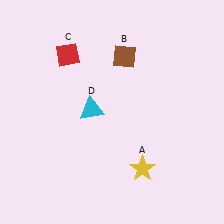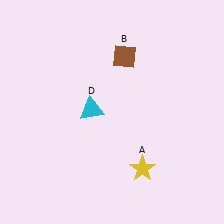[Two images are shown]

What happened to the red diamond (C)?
The red diamond (C) was removed in Image 2. It was in the top-left area of Image 1.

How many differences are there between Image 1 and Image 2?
There is 1 difference between the two images.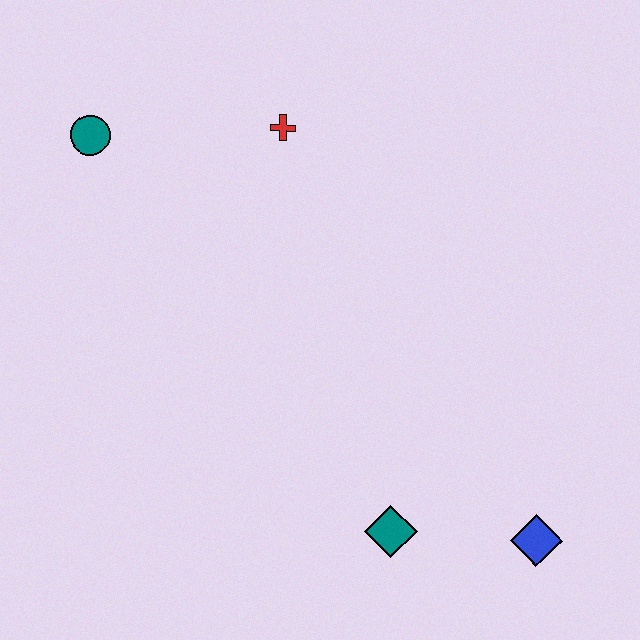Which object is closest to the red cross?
The teal circle is closest to the red cross.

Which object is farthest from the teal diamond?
The teal circle is farthest from the teal diamond.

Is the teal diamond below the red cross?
Yes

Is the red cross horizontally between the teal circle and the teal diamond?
Yes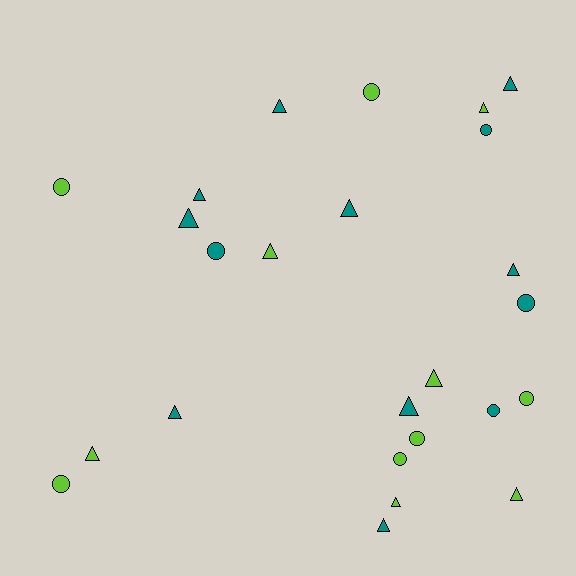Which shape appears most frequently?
Triangle, with 15 objects.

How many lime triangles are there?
There are 6 lime triangles.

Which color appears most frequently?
Teal, with 13 objects.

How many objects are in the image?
There are 25 objects.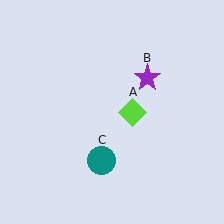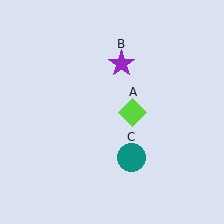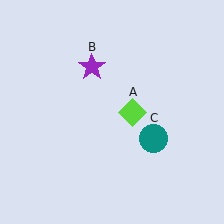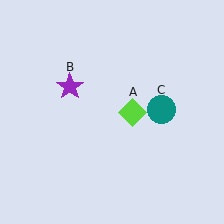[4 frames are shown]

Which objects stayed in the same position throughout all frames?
Lime diamond (object A) remained stationary.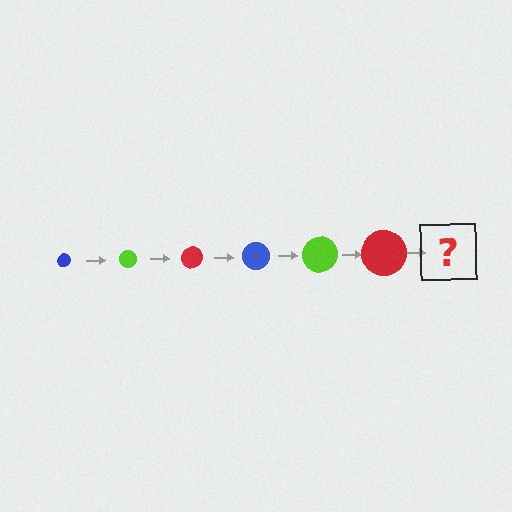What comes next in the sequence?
The next element should be a blue circle, larger than the previous one.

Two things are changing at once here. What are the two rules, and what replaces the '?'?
The two rules are that the circle grows larger each step and the color cycles through blue, lime, and red. The '?' should be a blue circle, larger than the previous one.